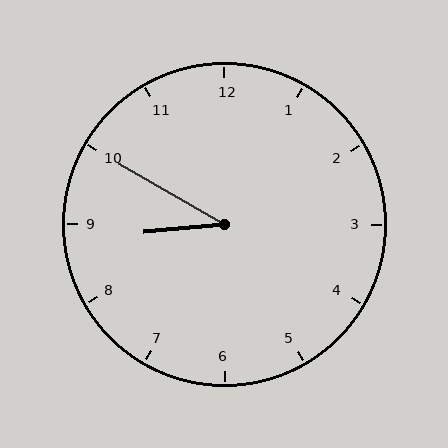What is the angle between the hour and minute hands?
Approximately 35 degrees.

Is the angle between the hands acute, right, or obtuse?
It is acute.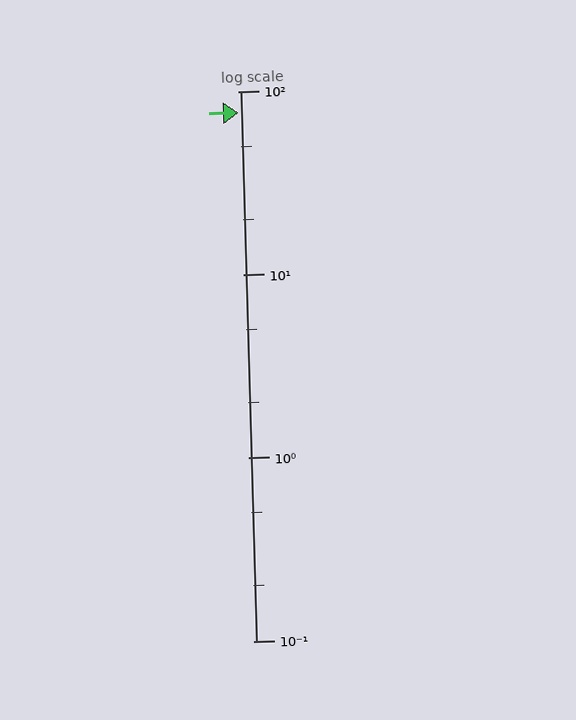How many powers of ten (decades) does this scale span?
The scale spans 3 decades, from 0.1 to 100.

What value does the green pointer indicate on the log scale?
The pointer indicates approximately 76.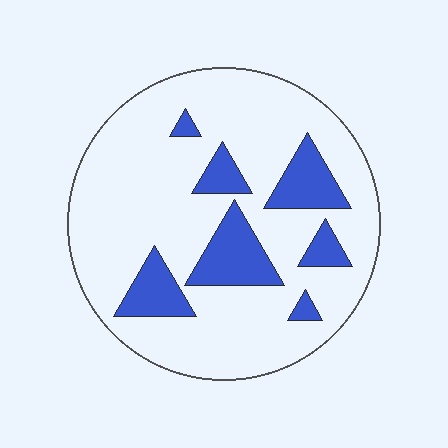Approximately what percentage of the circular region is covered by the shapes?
Approximately 20%.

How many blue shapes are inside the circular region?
7.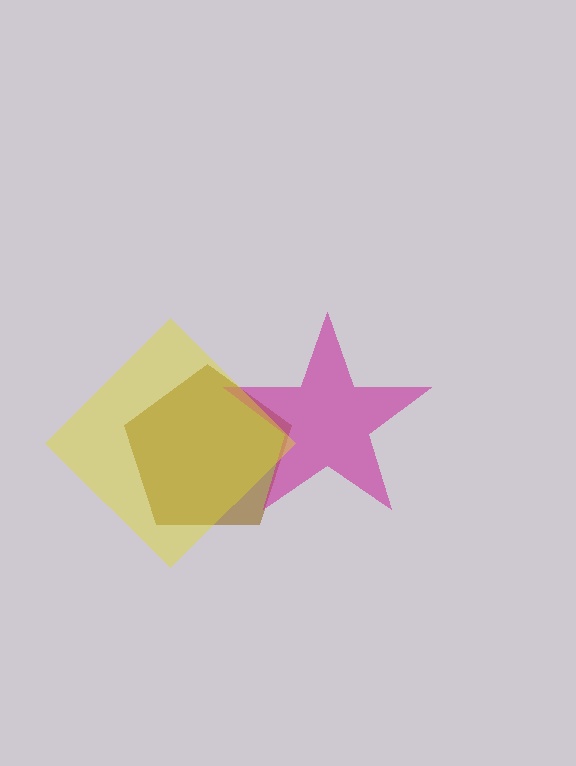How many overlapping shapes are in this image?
There are 3 overlapping shapes in the image.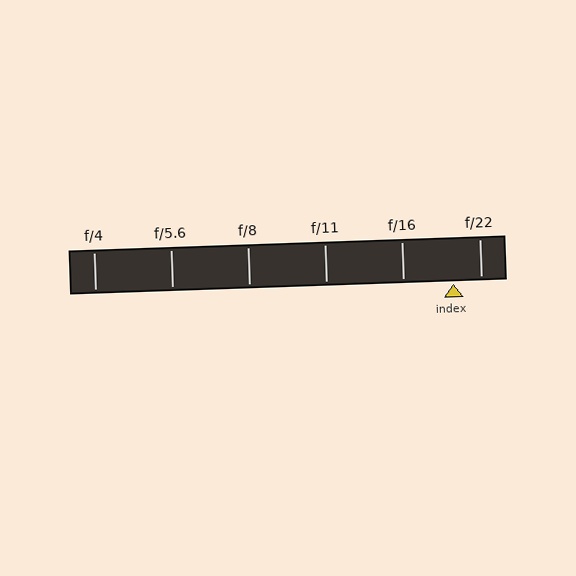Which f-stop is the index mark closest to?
The index mark is closest to f/22.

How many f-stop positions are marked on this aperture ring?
There are 6 f-stop positions marked.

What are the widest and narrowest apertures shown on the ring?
The widest aperture shown is f/4 and the narrowest is f/22.